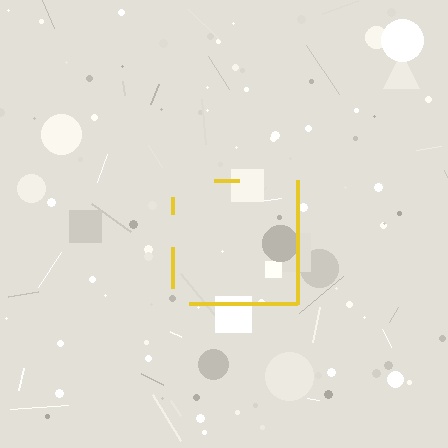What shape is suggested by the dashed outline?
The dashed outline suggests a square.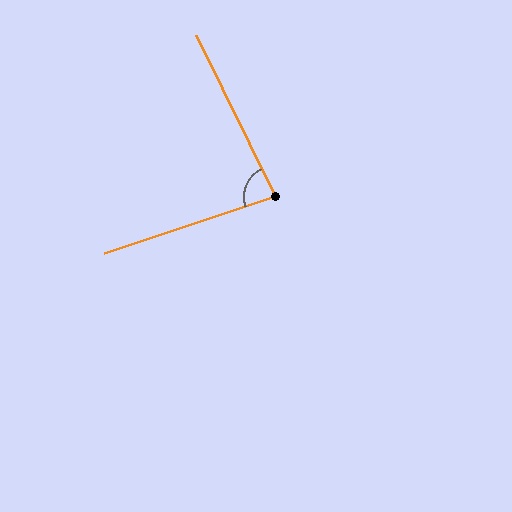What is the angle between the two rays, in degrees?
Approximately 82 degrees.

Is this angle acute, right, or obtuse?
It is acute.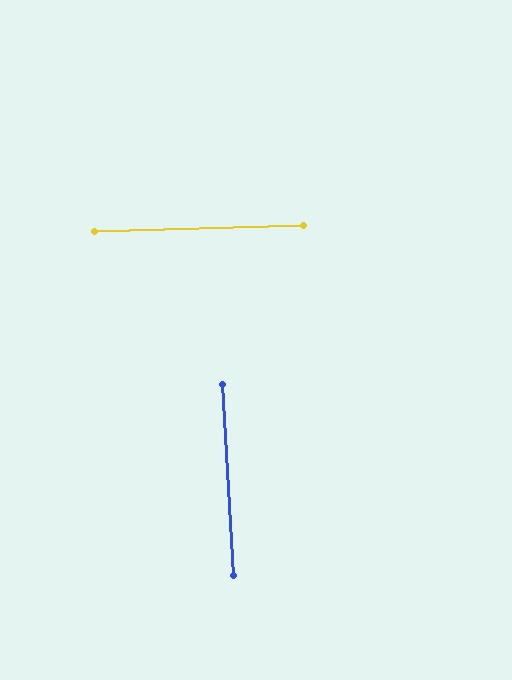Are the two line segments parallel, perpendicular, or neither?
Perpendicular — they meet at approximately 88°.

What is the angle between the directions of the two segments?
Approximately 88 degrees.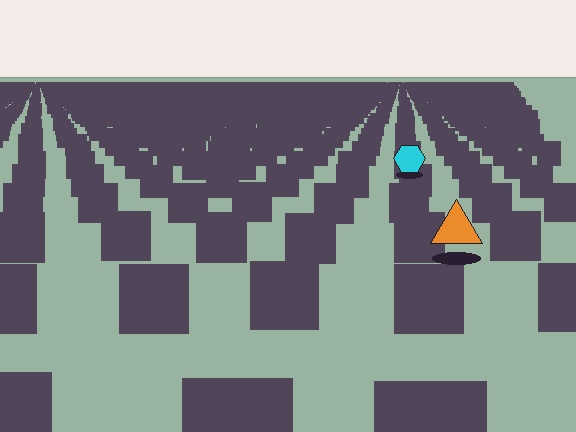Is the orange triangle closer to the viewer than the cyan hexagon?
Yes. The orange triangle is closer — you can tell from the texture gradient: the ground texture is coarser near it.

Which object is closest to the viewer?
The orange triangle is closest. The texture marks near it are larger and more spread out.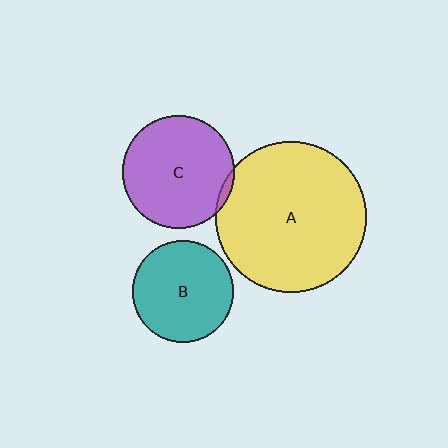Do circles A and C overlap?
Yes.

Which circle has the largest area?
Circle A (yellow).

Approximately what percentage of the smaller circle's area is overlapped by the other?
Approximately 5%.